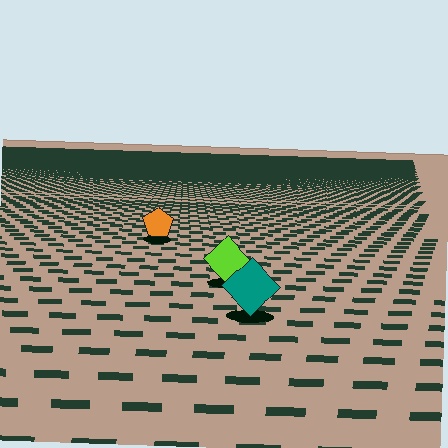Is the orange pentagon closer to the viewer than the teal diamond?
No. The teal diamond is closer — you can tell from the texture gradient: the ground texture is coarser near it.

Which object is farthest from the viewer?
The orange pentagon is farthest from the viewer. It appears smaller and the ground texture around it is denser.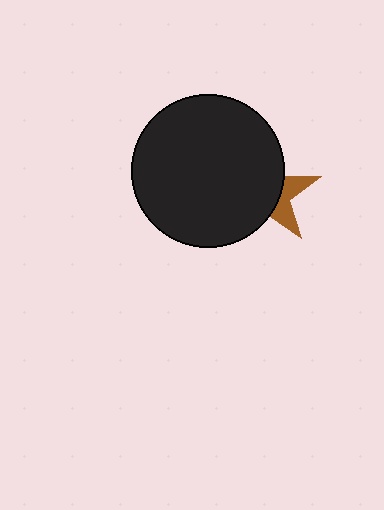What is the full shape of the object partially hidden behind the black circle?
The partially hidden object is a brown star.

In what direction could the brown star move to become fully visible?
The brown star could move right. That would shift it out from behind the black circle entirely.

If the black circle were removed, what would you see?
You would see the complete brown star.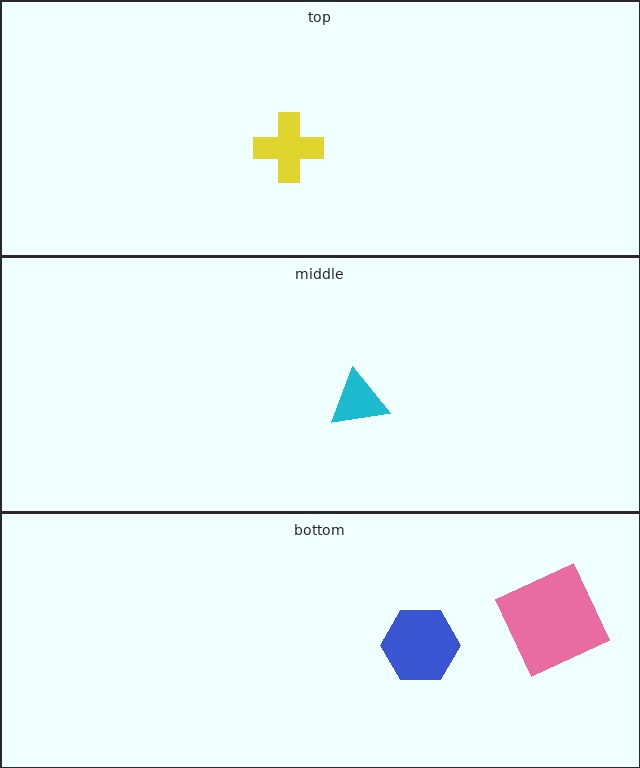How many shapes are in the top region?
1.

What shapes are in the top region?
The yellow cross.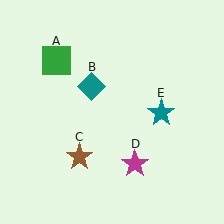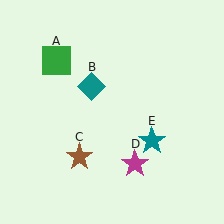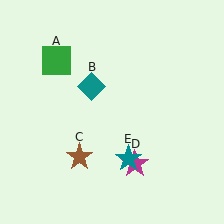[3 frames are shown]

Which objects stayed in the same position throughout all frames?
Green square (object A) and teal diamond (object B) and brown star (object C) and magenta star (object D) remained stationary.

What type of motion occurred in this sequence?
The teal star (object E) rotated clockwise around the center of the scene.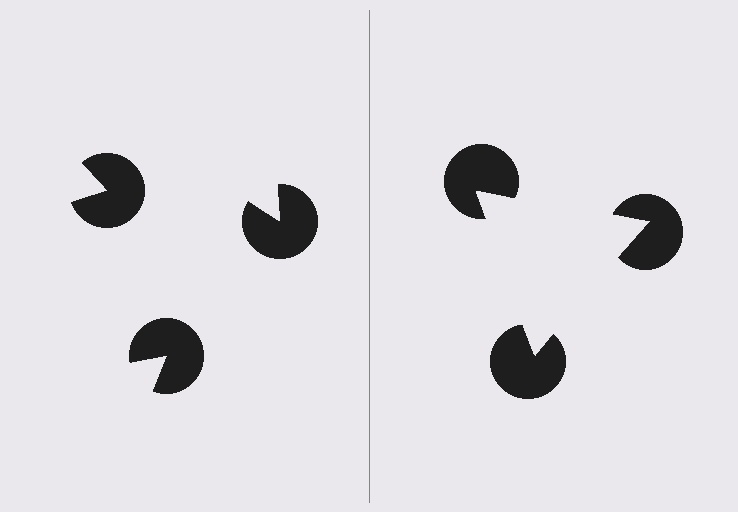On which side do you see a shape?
An illusory triangle appears on the right side. On the left side the wedge cuts are rotated, so no coherent shape forms.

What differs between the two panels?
The pac-man discs are positioned identically on both sides; only the wedge orientations differ. On the right they align to a triangle; on the left they are misaligned.